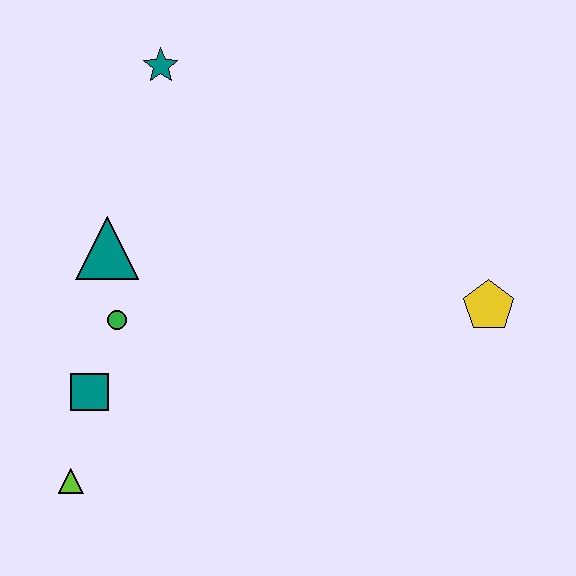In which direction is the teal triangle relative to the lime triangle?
The teal triangle is above the lime triangle.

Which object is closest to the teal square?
The green circle is closest to the teal square.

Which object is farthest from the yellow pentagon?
The lime triangle is farthest from the yellow pentagon.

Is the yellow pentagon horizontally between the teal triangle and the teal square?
No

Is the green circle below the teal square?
No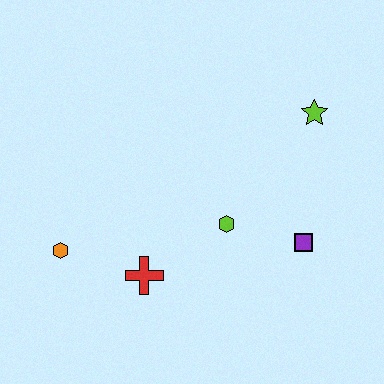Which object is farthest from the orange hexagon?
The lime star is farthest from the orange hexagon.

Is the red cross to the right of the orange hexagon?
Yes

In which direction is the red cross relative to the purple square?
The red cross is to the left of the purple square.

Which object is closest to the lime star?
The purple square is closest to the lime star.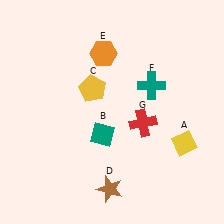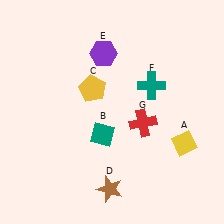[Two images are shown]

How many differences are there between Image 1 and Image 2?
There is 1 difference between the two images.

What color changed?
The hexagon (E) changed from orange in Image 1 to purple in Image 2.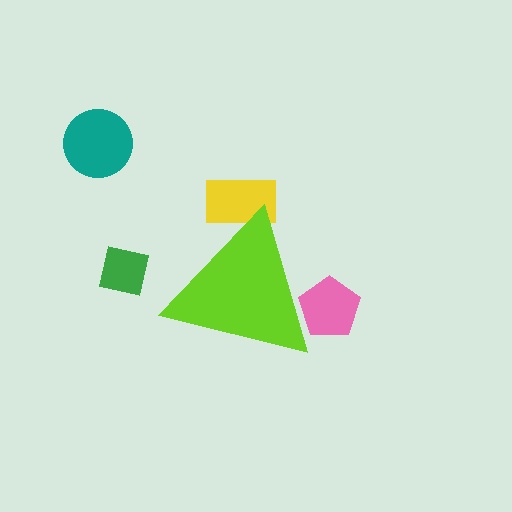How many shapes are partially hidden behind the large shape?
2 shapes are partially hidden.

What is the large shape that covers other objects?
A lime triangle.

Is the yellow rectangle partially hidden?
Yes, the yellow rectangle is partially hidden behind the lime triangle.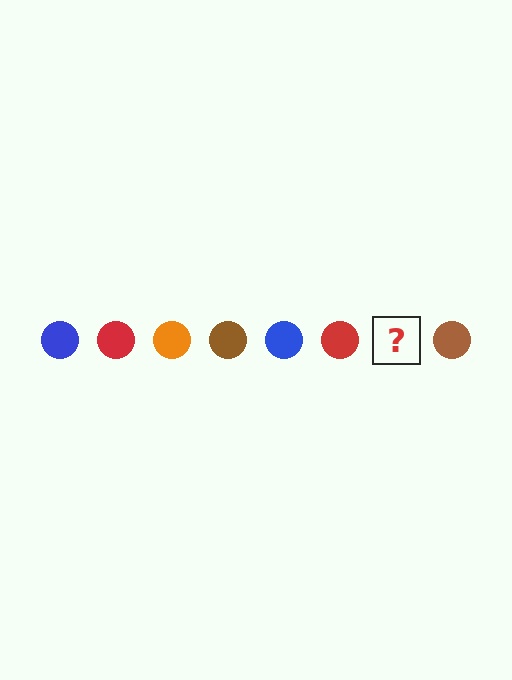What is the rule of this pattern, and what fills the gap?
The rule is that the pattern cycles through blue, red, orange, brown circles. The gap should be filled with an orange circle.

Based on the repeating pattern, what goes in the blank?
The blank should be an orange circle.